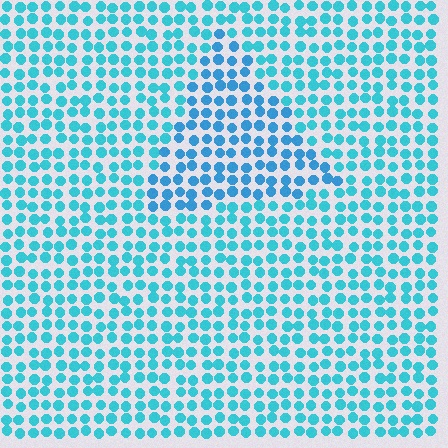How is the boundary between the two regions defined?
The boundary is defined purely by a slight shift in hue (about 19 degrees). Spacing, size, and orientation are identical on both sides.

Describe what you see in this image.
The image is filled with small cyan elements in a uniform arrangement. A triangle-shaped region is visible where the elements are tinted to a slightly different hue, forming a subtle color boundary.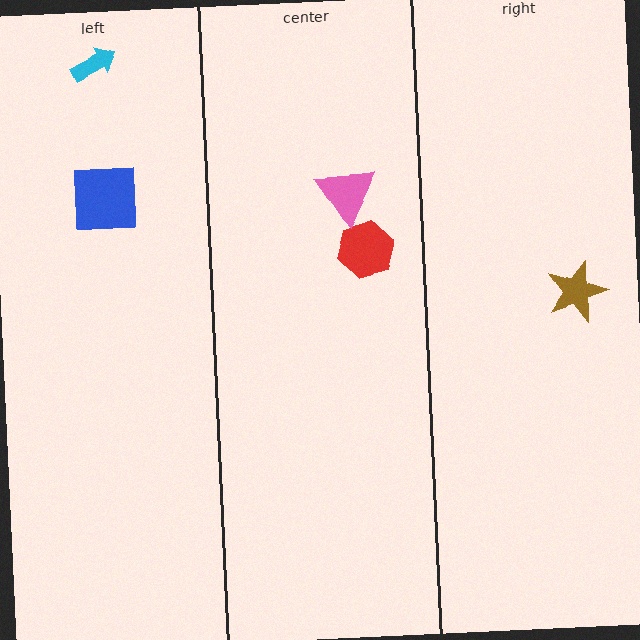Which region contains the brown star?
The right region.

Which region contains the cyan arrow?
The left region.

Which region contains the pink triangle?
The center region.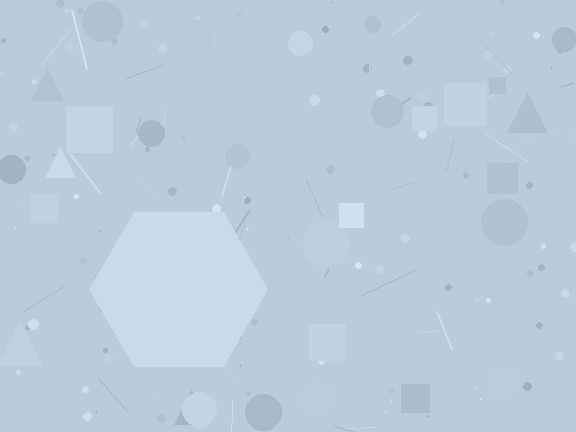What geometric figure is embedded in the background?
A hexagon is embedded in the background.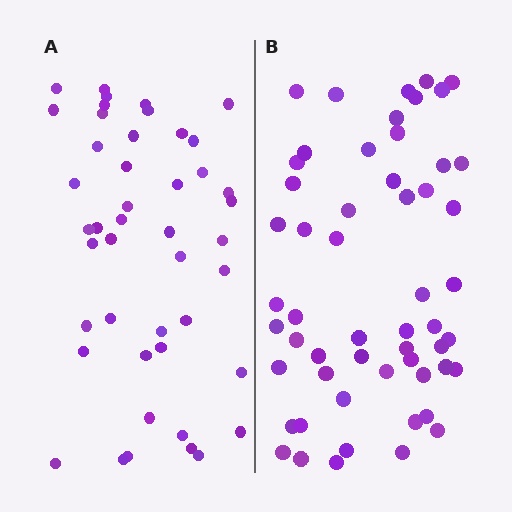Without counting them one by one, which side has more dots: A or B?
Region B (the right region) has more dots.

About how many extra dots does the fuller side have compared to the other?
Region B has roughly 10 or so more dots than region A.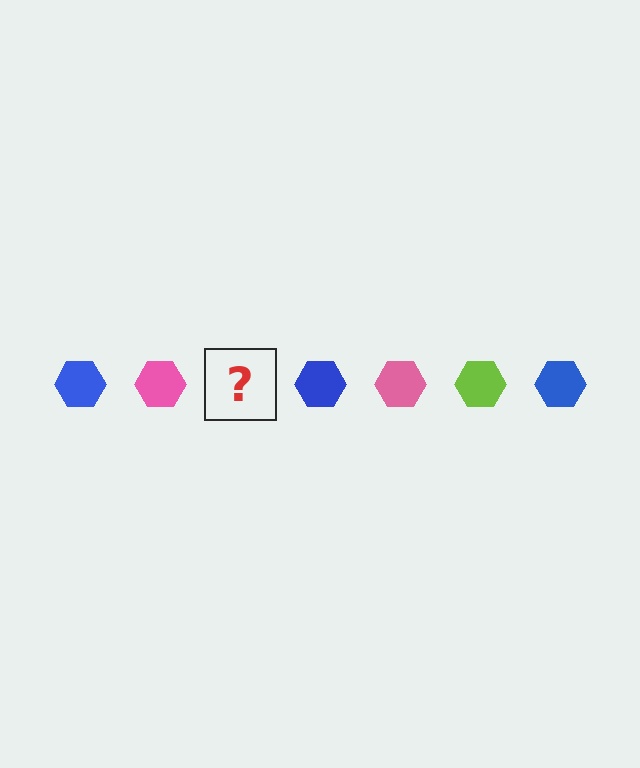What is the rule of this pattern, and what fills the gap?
The rule is that the pattern cycles through blue, pink, lime hexagons. The gap should be filled with a lime hexagon.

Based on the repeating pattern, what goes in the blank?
The blank should be a lime hexagon.